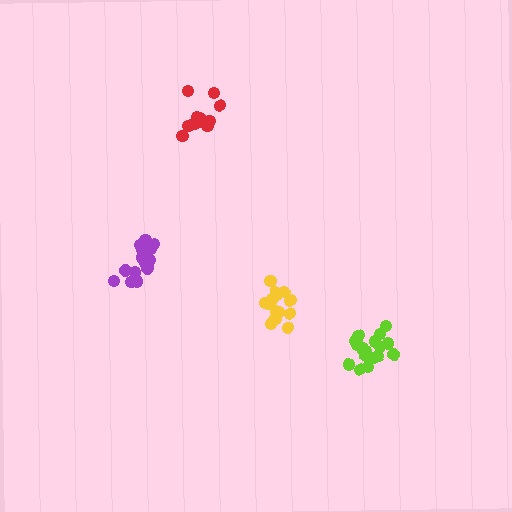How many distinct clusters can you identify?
There are 4 distinct clusters.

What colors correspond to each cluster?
The clusters are colored: red, lime, yellow, purple.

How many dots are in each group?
Group 1: 15 dots, Group 2: 19 dots, Group 3: 15 dots, Group 4: 15 dots (64 total).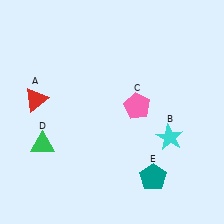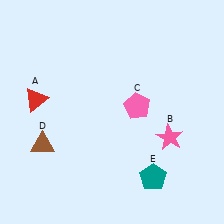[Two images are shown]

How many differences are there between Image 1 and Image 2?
There are 2 differences between the two images.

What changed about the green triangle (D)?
In Image 1, D is green. In Image 2, it changed to brown.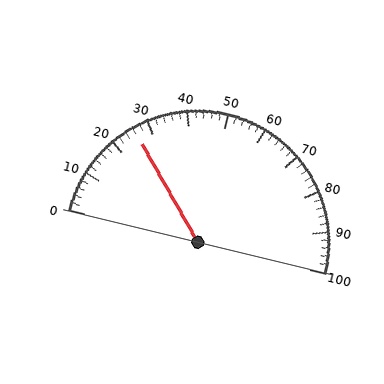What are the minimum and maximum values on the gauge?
The gauge ranges from 0 to 100.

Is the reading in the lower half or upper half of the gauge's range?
The reading is in the lower half of the range (0 to 100).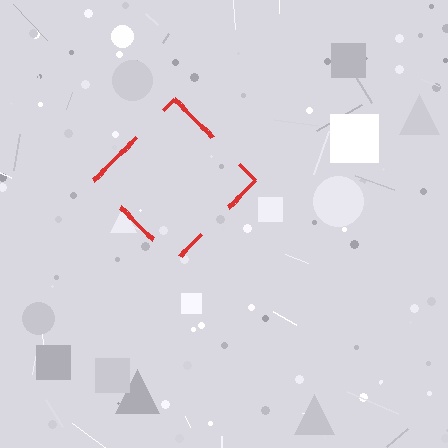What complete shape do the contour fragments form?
The contour fragments form a diamond.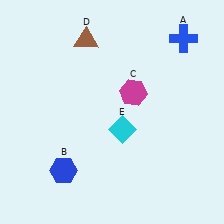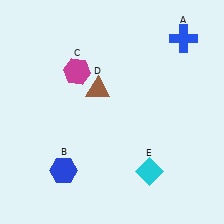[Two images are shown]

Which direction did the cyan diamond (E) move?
The cyan diamond (E) moved down.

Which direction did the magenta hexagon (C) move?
The magenta hexagon (C) moved left.